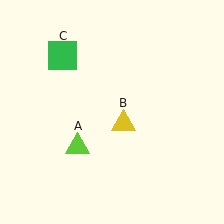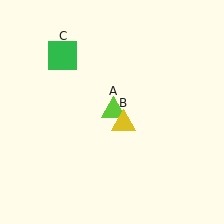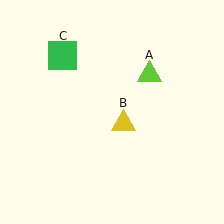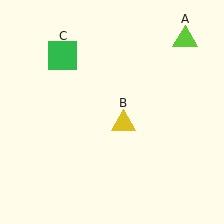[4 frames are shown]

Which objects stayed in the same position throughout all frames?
Yellow triangle (object B) and green square (object C) remained stationary.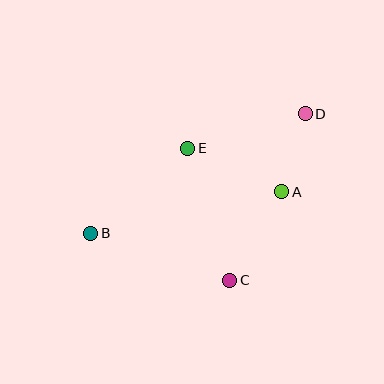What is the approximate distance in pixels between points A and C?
The distance between A and C is approximately 103 pixels.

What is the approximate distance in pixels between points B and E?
The distance between B and E is approximately 129 pixels.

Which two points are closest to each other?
Points A and D are closest to each other.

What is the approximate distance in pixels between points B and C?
The distance between B and C is approximately 147 pixels.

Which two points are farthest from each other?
Points B and D are farthest from each other.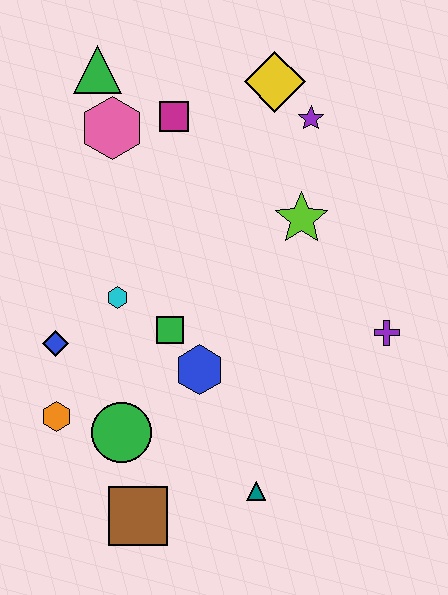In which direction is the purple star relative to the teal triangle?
The purple star is above the teal triangle.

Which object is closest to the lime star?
The purple star is closest to the lime star.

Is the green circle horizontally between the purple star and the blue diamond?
Yes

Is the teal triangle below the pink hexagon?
Yes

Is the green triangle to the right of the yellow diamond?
No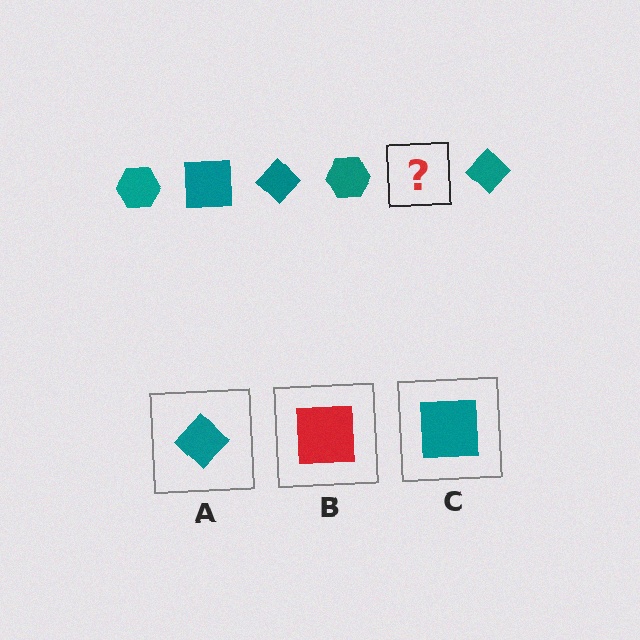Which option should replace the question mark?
Option C.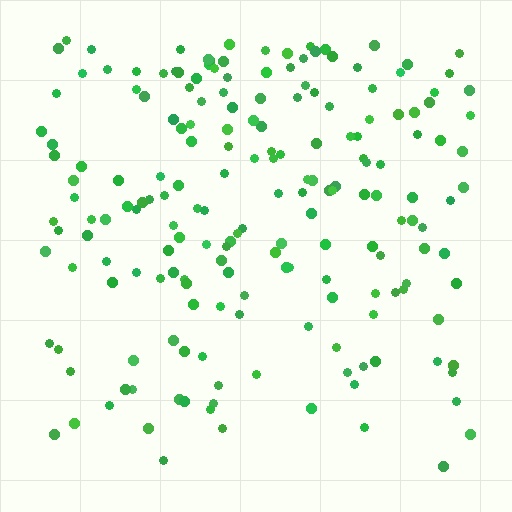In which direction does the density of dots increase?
From bottom to top, with the top side densest.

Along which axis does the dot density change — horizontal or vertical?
Vertical.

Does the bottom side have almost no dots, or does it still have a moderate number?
Still a moderate number, just noticeably fewer than the top.